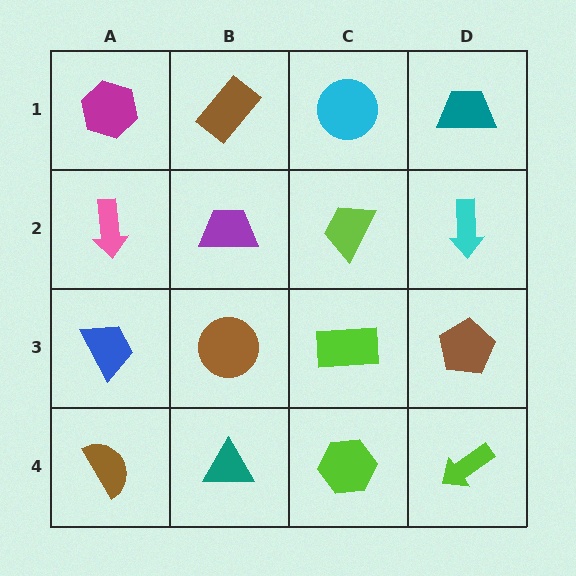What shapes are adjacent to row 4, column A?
A blue trapezoid (row 3, column A), a teal triangle (row 4, column B).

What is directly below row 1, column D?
A cyan arrow.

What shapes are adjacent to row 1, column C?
A lime trapezoid (row 2, column C), a brown rectangle (row 1, column B), a teal trapezoid (row 1, column D).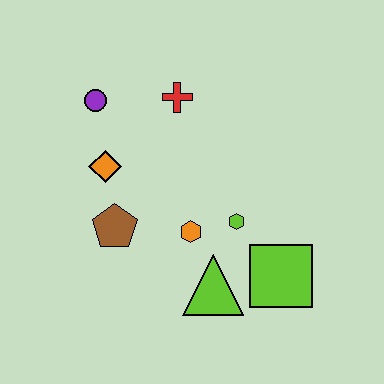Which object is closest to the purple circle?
The orange diamond is closest to the purple circle.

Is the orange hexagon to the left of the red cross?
No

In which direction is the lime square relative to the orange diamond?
The lime square is to the right of the orange diamond.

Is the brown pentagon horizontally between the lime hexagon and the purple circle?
Yes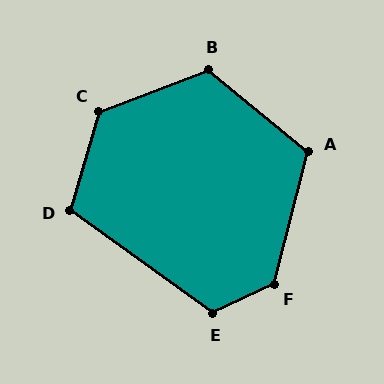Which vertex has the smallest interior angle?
D, at approximately 110 degrees.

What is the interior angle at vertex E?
Approximately 118 degrees (obtuse).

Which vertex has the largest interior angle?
F, at approximately 130 degrees.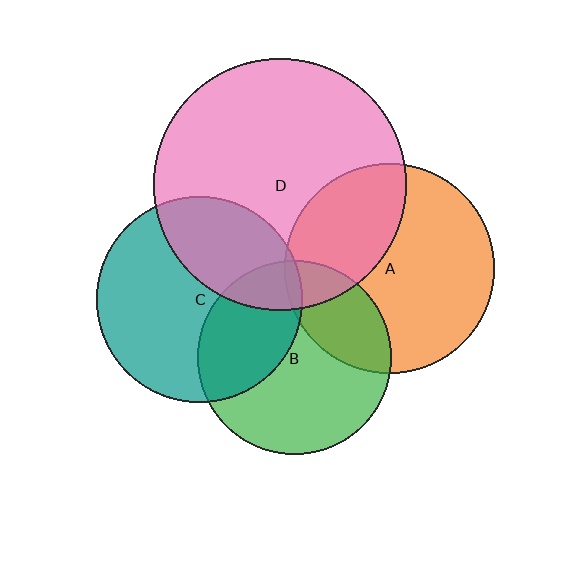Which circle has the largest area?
Circle D (pink).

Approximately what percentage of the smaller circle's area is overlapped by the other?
Approximately 25%.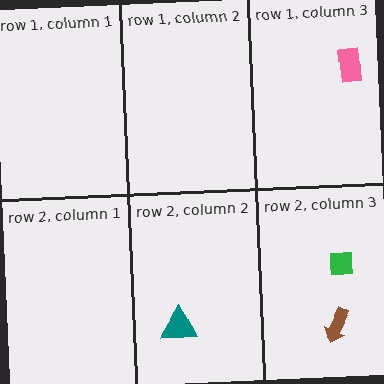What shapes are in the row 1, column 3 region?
The pink rectangle.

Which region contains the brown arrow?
The row 2, column 3 region.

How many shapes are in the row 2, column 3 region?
2.